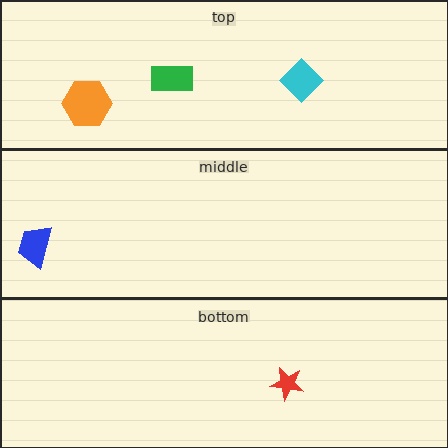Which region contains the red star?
The bottom region.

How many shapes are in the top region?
3.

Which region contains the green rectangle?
The top region.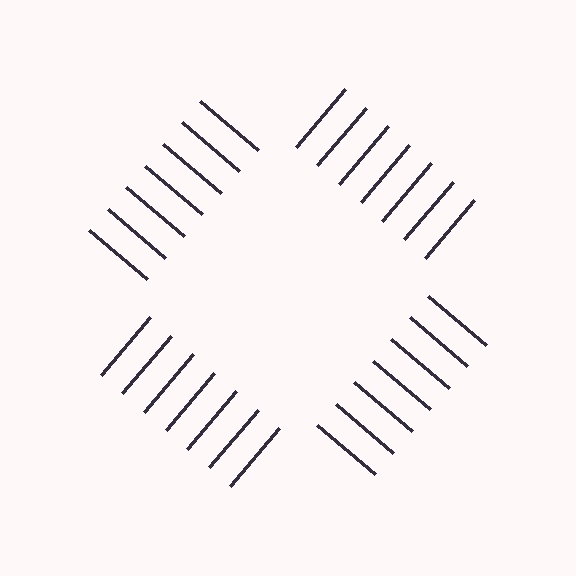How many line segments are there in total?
28 — 7 along each of the 4 edges.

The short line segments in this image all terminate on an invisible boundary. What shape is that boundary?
An illusory square — the line segments terminate on its edges but no continuous stroke is drawn.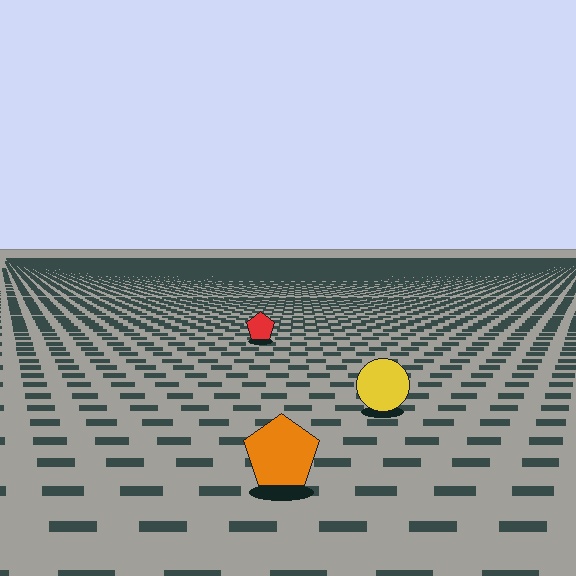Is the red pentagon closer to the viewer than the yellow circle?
No. The yellow circle is closer — you can tell from the texture gradient: the ground texture is coarser near it.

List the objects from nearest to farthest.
From nearest to farthest: the orange pentagon, the yellow circle, the red pentagon.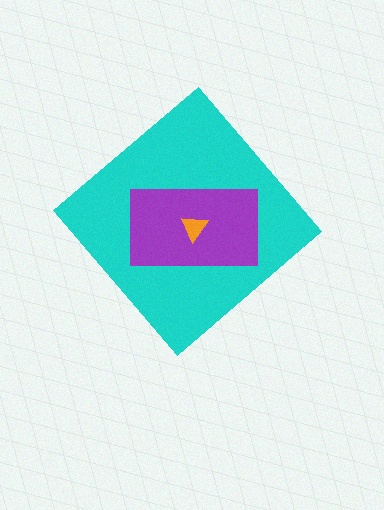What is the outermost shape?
The cyan diamond.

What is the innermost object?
The orange triangle.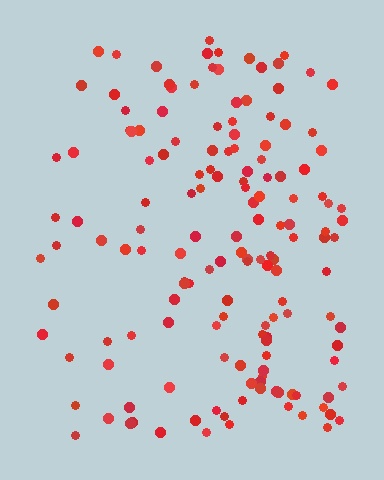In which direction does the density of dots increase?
From left to right, with the right side densest.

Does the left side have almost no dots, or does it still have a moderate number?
Still a moderate number, just noticeably fewer than the right.